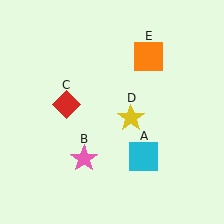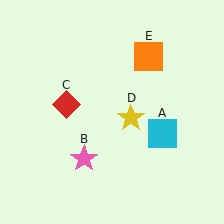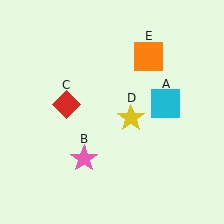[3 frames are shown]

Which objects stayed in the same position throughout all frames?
Pink star (object B) and red diamond (object C) and yellow star (object D) and orange square (object E) remained stationary.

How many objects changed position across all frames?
1 object changed position: cyan square (object A).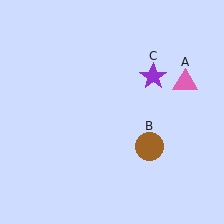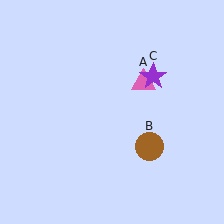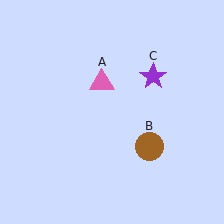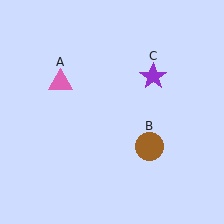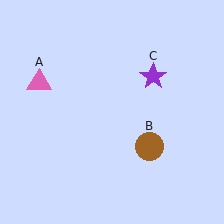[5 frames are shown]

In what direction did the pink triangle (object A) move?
The pink triangle (object A) moved left.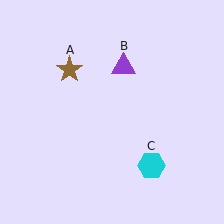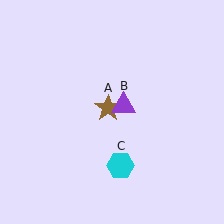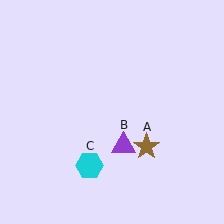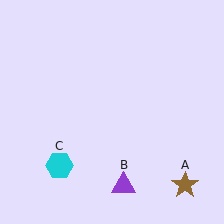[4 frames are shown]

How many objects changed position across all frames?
3 objects changed position: brown star (object A), purple triangle (object B), cyan hexagon (object C).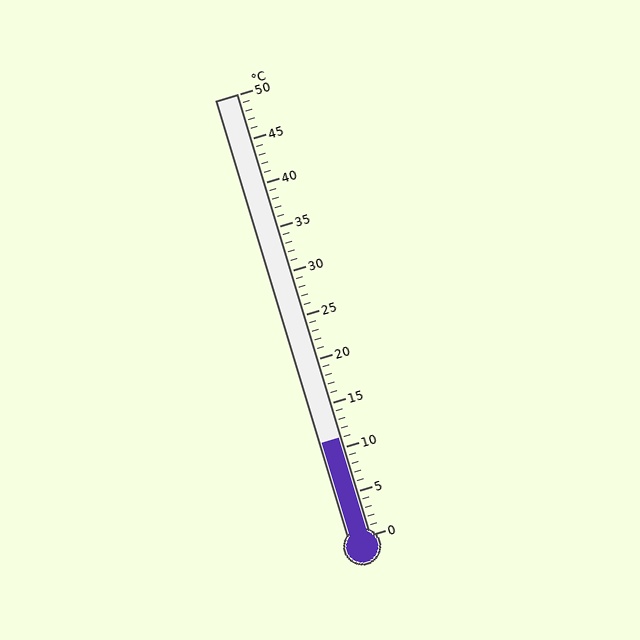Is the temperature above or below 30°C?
The temperature is below 30°C.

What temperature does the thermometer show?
The thermometer shows approximately 11°C.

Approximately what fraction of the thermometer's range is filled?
The thermometer is filled to approximately 20% of its range.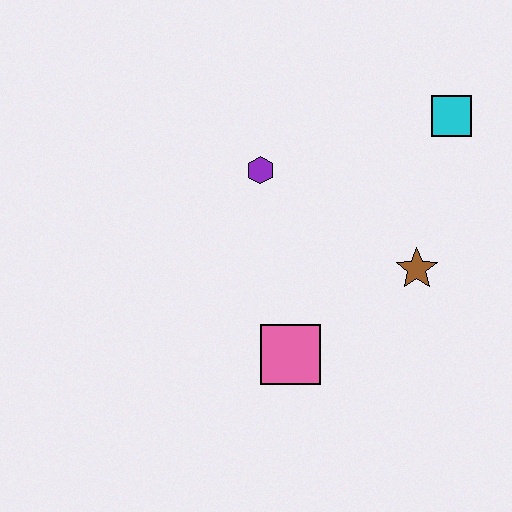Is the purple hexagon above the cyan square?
No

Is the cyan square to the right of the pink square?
Yes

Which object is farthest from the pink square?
The cyan square is farthest from the pink square.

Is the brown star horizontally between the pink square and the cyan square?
Yes